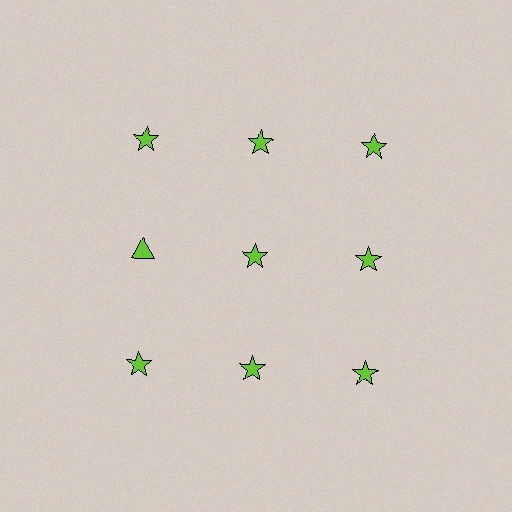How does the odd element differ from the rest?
It has a different shape: triangle instead of star.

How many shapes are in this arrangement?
There are 9 shapes arranged in a grid pattern.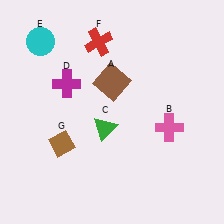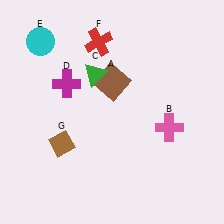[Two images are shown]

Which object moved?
The green triangle (C) moved up.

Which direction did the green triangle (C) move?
The green triangle (C) moved up.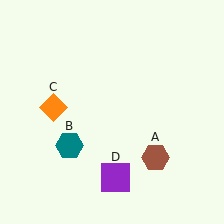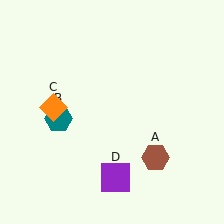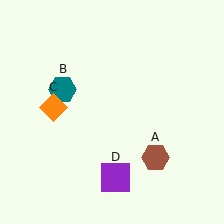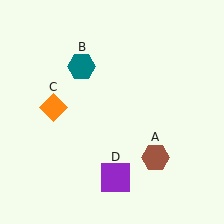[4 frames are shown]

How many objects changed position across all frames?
1 object changed position: teal hexagon (object B).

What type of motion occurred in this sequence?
The teal hexagon (object B) rotated clockwise around the center of the scene.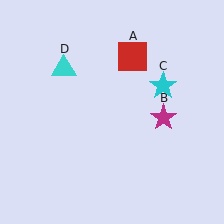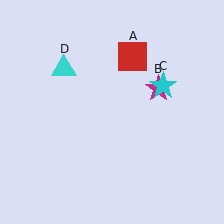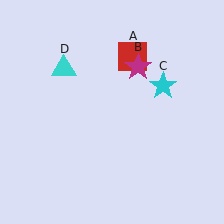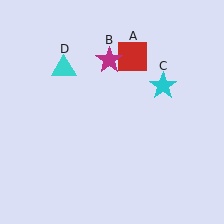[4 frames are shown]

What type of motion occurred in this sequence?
The magenta star (object B) rotated counterclockwise around the center of the scene.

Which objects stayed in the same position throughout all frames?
Red square (object A) and cyan star (object C) and cyan triangle (object D) remained stationary.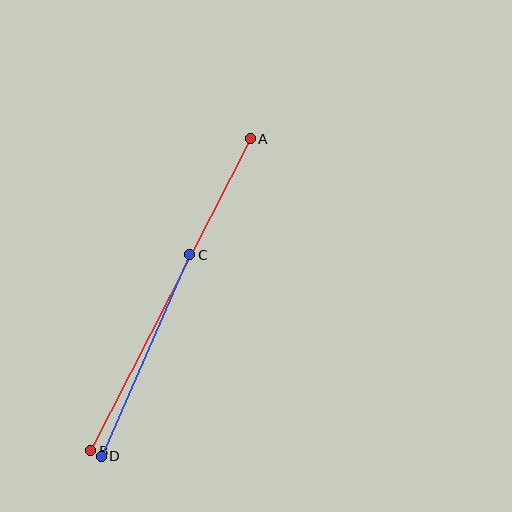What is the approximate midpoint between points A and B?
The midpoint is at approximately (170, 295) pixels.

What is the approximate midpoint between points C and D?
The midpoint is at approximately (145, 355) pixels.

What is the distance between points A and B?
The distance is approximately 351 pixels.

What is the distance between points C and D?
The distance is approximately 220 pixels.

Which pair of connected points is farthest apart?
Points A and B are farthest apart.